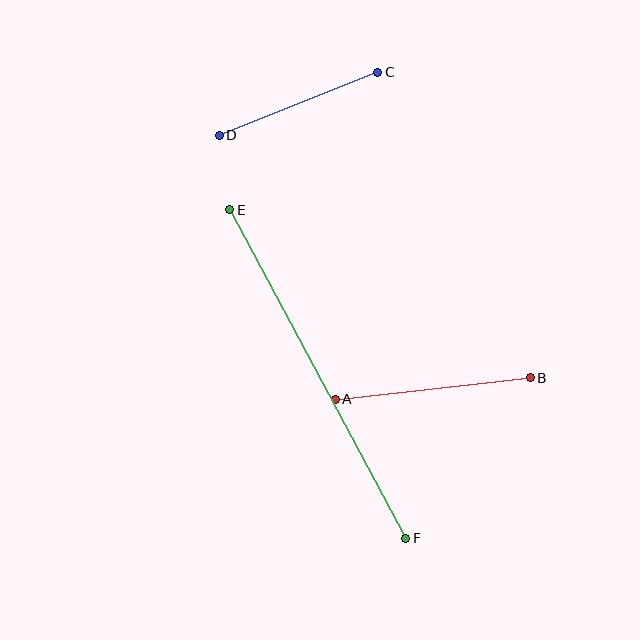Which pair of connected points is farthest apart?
Points E and F are farthest apart.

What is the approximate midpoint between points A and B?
The midpoint is at approximately (433, 389) pixels.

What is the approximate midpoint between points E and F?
The midpoint is at approximately (318, 374) pixels.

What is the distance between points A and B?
The distance is approximately 196 pixels.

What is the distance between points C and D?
The distance is approximately 171 pixels.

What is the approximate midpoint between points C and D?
The midpoint is at approximately (298, 104) pixels.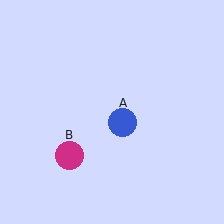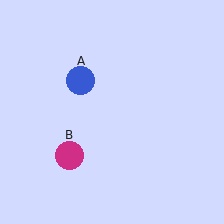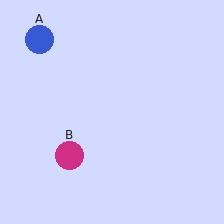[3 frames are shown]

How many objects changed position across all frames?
1 object changed position: blue circle (object A).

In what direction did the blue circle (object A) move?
The blue circle (object A) moved up and to the left.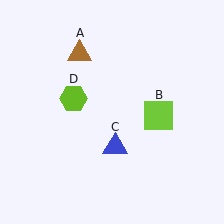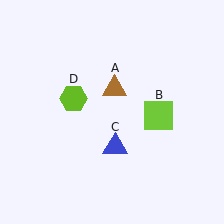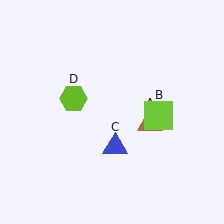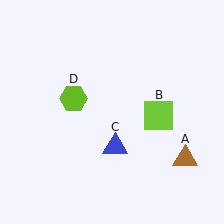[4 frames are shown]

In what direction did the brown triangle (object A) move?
The brown triangle (object A) moved down and to the right.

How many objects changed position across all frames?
1 object changed position: brown triangle (object A).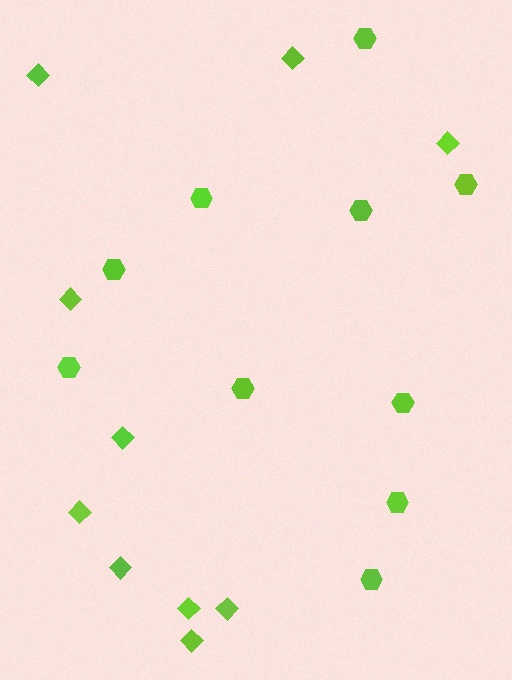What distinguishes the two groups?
There are 2 groups: one group of diamonds (10) and one group of hexagons (10).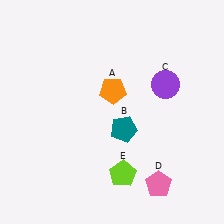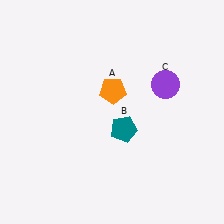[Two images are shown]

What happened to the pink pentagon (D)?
The pink pentagon (D) was removed in Image 2. It was in the bottom-right area of Image 1.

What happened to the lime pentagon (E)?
The lime pentagon (E) was removed in Image 2. It was in the bottom-right area of Image 1.